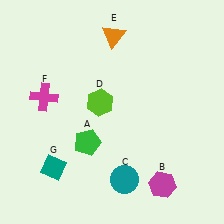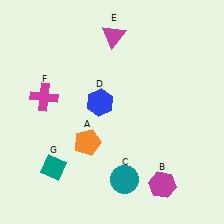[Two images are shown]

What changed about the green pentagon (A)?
In Image 1, A is green. In Image 2, it changed to orange.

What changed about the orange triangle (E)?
In Image 1, E is orange. In Image 2, it changed to magenta.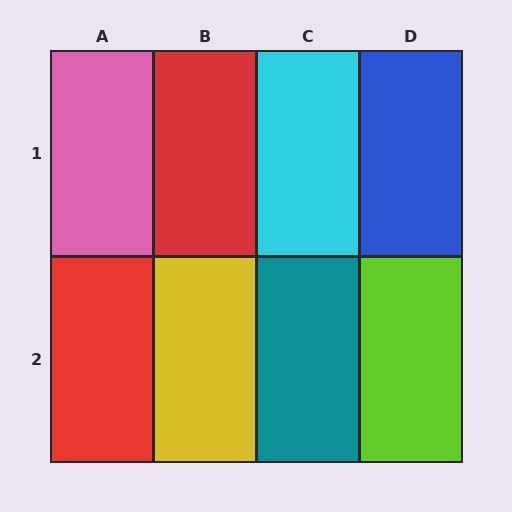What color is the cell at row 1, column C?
Cyan.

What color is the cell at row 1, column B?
Red.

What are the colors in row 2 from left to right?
Red, yellow, teal, lime.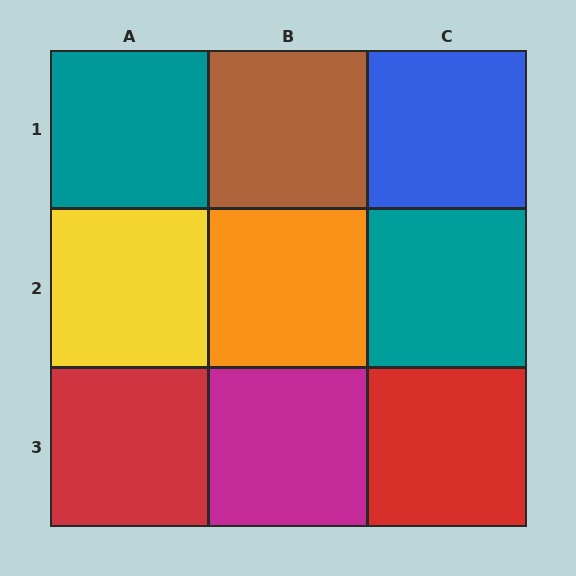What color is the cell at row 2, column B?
Orange.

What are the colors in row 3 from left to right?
Red, magenta, red.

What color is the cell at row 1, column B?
Brown.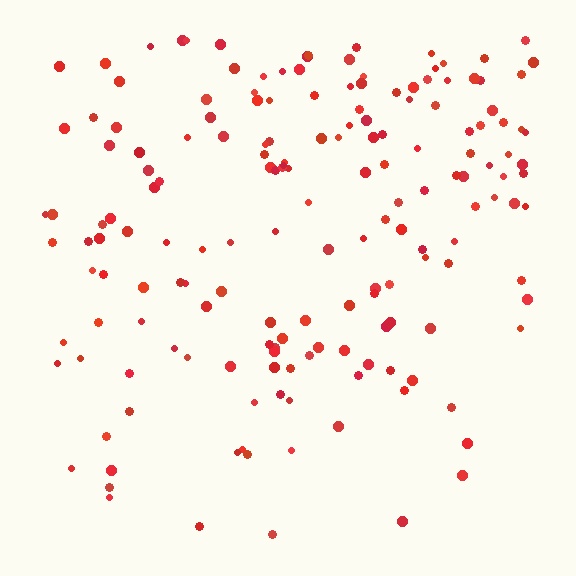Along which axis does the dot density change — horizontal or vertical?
Vertical.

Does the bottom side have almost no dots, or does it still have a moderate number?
Still a moderate number, just noticeably fewer than the top.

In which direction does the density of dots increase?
From bottom to top, with the top side densest.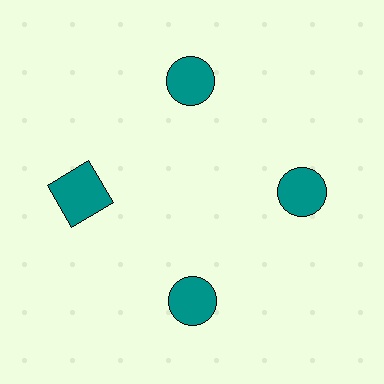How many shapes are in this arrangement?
There are 4 shapes arranged in a ring pattern.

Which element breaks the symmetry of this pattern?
The teal square at roughly the 9 o'clock position breaks the symmetry. All other shapes are teal circles.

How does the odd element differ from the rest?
It has a different shape: square instead of circle.